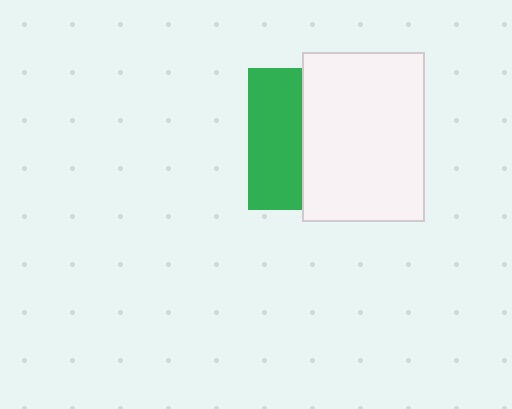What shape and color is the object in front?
The object in front is a white rectangle.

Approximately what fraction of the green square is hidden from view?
Roughly 62% of the green square is hidden behind the white rectangle.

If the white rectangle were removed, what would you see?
You would see the complete green square.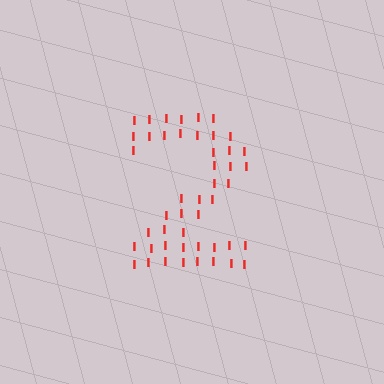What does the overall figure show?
The overall figure shows the digit 2.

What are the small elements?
The small elements are letter I's.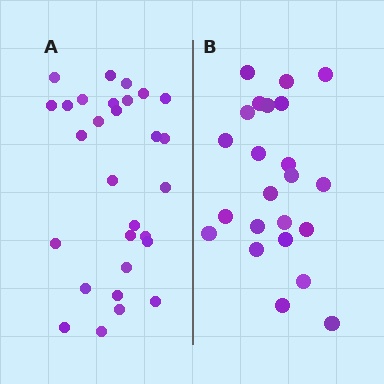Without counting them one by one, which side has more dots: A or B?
Region A (the left region) has more dots.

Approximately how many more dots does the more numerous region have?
Region A has about 6 more dots than region B.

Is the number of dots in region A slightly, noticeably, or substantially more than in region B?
Region A has noticeably more, but not dramatically so. The ratio is roughly 1.3 to 1.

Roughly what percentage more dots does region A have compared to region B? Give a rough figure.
About 25% more.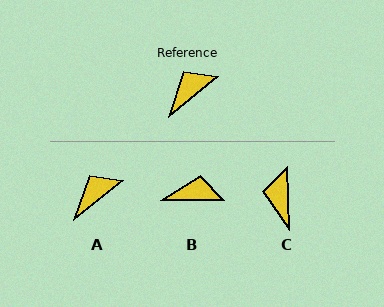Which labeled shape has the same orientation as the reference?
A.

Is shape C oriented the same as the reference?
No, it is off by about 53 degrees.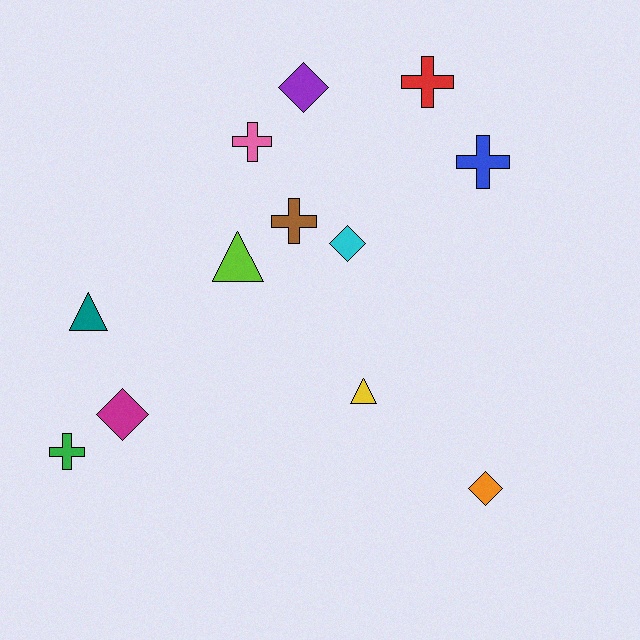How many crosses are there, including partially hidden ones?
There are 5 crosses.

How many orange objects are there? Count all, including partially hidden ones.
There is 1 orange object.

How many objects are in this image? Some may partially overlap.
There are 12 objects.